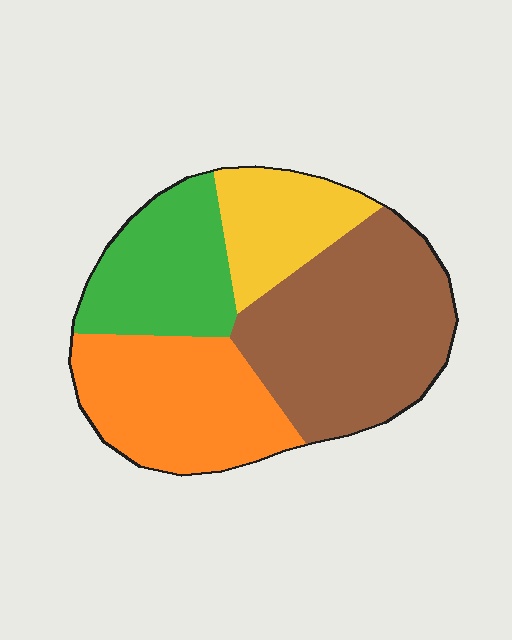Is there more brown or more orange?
Brown.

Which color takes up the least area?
Yellow, at roughly 15%.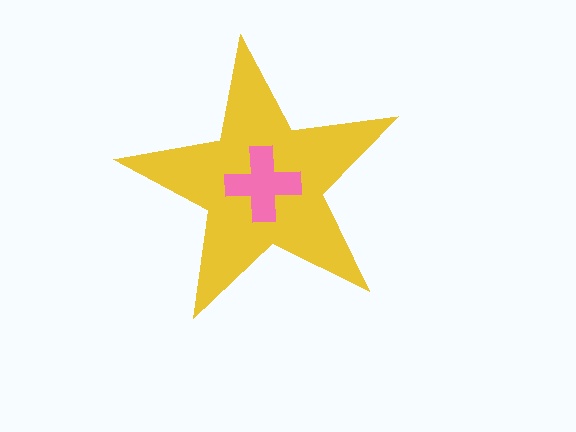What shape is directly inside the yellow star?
The pink cross.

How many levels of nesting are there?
2.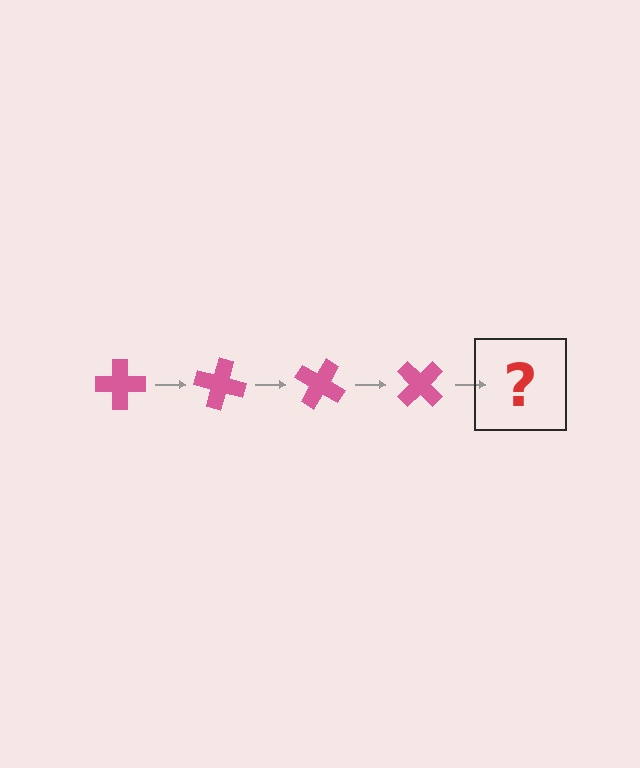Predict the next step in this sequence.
The next step is a pink cross rotated 60 degrees.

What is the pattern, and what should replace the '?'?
The pattern is that the cross rotates 15 degrees each step. The '?' should be a pink cross rotated 60 degrees.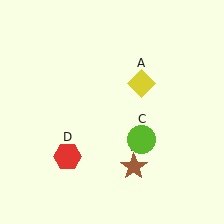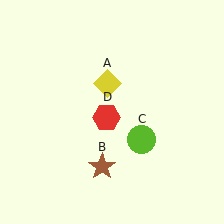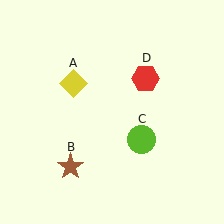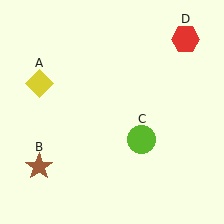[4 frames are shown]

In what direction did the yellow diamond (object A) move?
The yellow diamond (object A) moved left.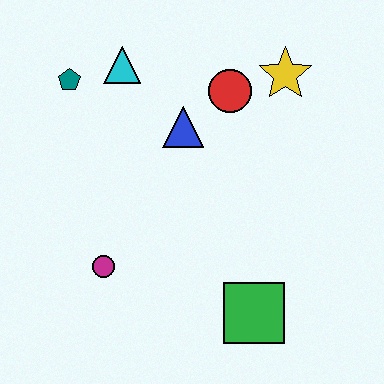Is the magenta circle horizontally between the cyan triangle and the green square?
No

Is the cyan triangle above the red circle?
Yes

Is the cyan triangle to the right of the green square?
No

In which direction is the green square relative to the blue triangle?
The green square is below the blue triangle.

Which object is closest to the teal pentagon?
The cyan triangle is closest to the teal pentagon.